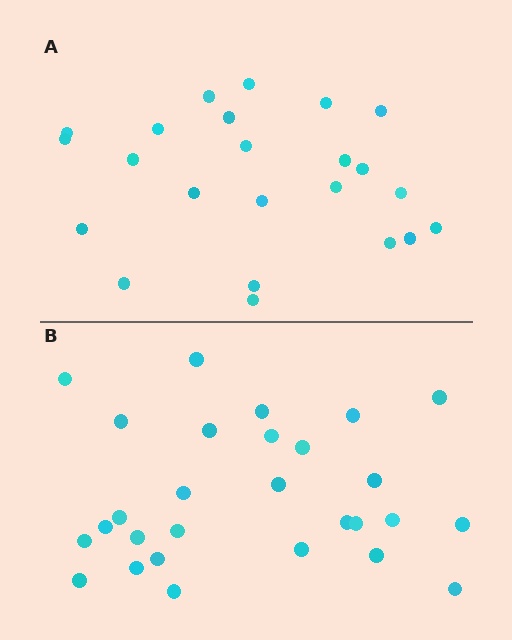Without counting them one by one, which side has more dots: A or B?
Region B (the bottom region) has more dots.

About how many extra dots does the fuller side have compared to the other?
Region B has about 5 more dots than region A.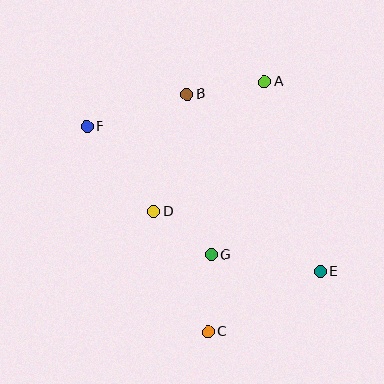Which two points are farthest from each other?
Points E and F are farthest from each other.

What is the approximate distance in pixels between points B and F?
The distance between B and F is approximately 105 pixels.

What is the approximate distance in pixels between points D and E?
The distance between D and E is approximately 177 pixels.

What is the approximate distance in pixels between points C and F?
The distance between C and F is approximately 238 pixels.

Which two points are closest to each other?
Points D and G are closest to each other.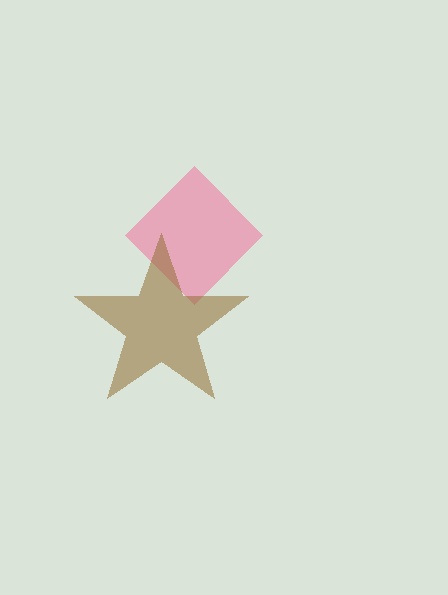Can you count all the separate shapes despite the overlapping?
Yes, there are 2 separate shapes.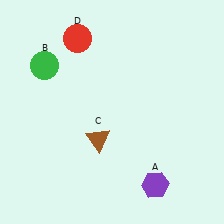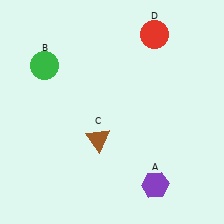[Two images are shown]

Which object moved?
The red circle (D) moved right.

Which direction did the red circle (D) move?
The red circle (D) moved right.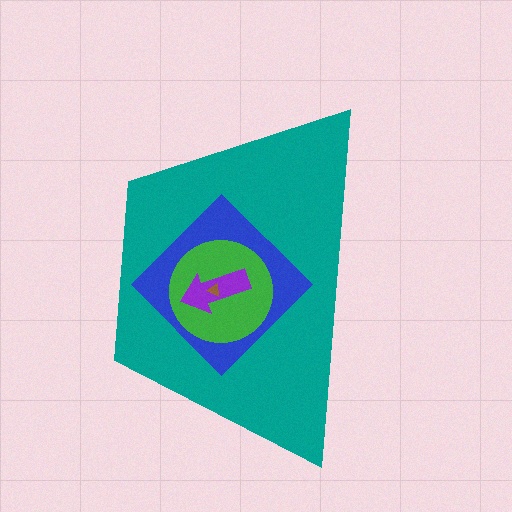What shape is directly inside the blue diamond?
The green circle.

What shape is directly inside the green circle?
The purple arrow.